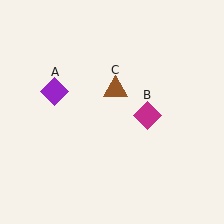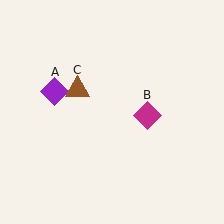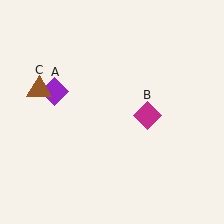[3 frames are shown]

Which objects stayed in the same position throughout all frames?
Purple diamond (object A) and magenta diamond (object B) remained stationary.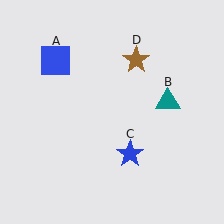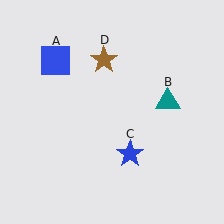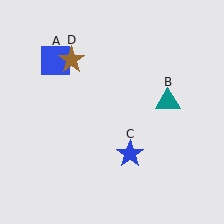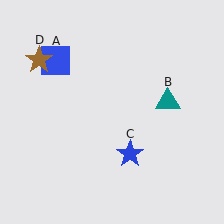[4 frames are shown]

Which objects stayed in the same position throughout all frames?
Blue square (object A) and teal triangle (object B) and blue star (object C) remained stationary.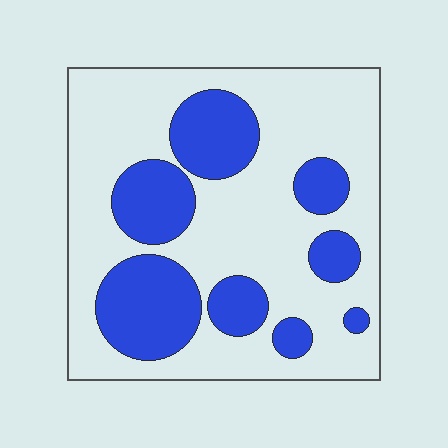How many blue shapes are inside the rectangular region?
8.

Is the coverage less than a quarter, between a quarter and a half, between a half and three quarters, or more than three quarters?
Between a quarter and a half.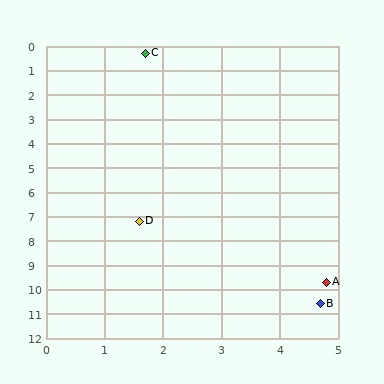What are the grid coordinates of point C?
Point C is at approximately (1.7, 0.3).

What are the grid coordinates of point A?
Point A is at approximately (4.8, 9.7).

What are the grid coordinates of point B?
Point B is at approximately (4.7, 10.6).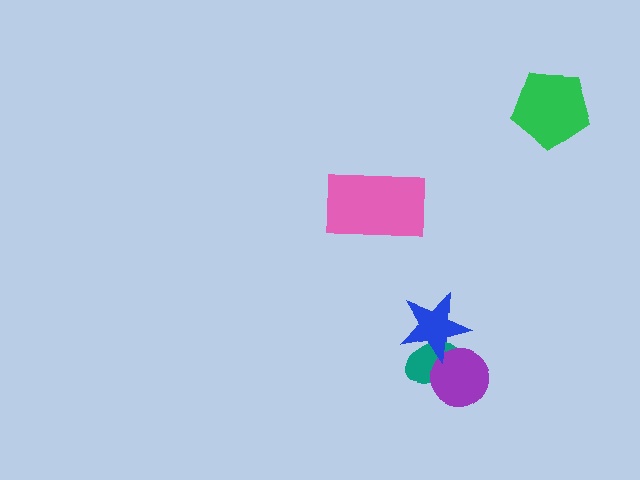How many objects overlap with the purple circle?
2 objects overlap with the purple circle.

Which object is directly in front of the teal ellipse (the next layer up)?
The purple circle is directly in front of the teal ellipse.